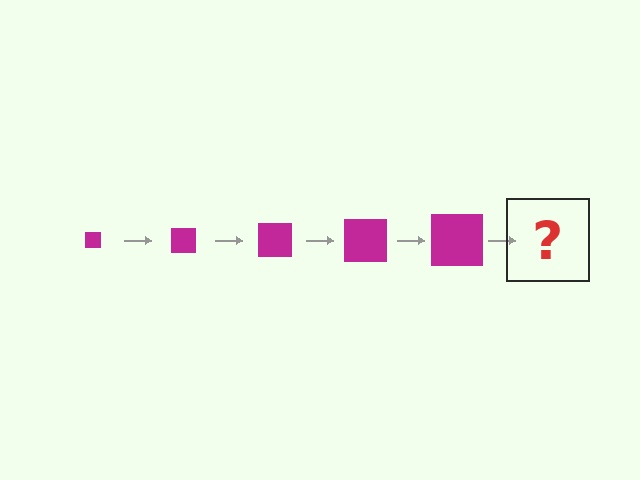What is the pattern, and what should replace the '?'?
The pattern is that the square gets progressively larger each step. The '?' should be a magenta square, larger than the previous one.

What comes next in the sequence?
The next element should be a magenta square, larger than the previous one.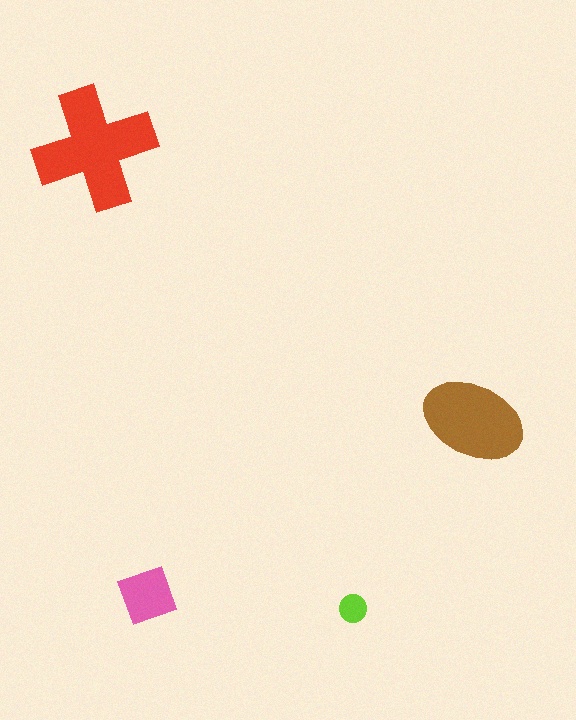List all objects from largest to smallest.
The red cross, the brown ellipse, the pink diamond, the lime circle.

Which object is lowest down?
The lime circle is bottommost.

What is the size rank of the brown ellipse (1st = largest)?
2nd.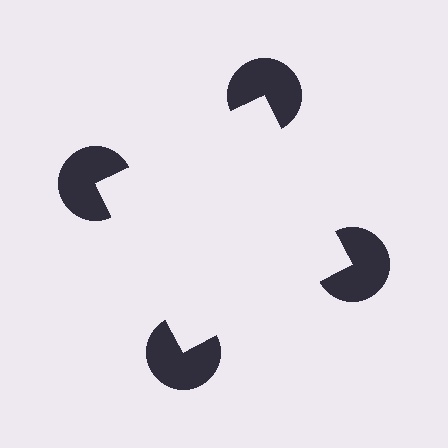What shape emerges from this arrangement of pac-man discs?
An illusory square — its edges are inferred from the aligned wedge cuts in the pac-man discs, not physically drawn.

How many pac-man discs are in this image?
There are 4 — one at each vertex of the illusory square.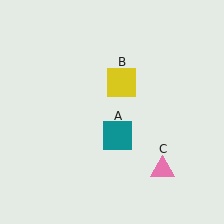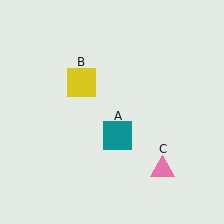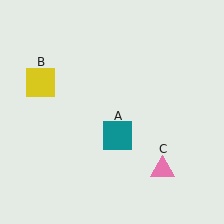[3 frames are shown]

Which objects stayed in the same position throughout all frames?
Teal square (object A) and pink triangle (object C) remained stationary.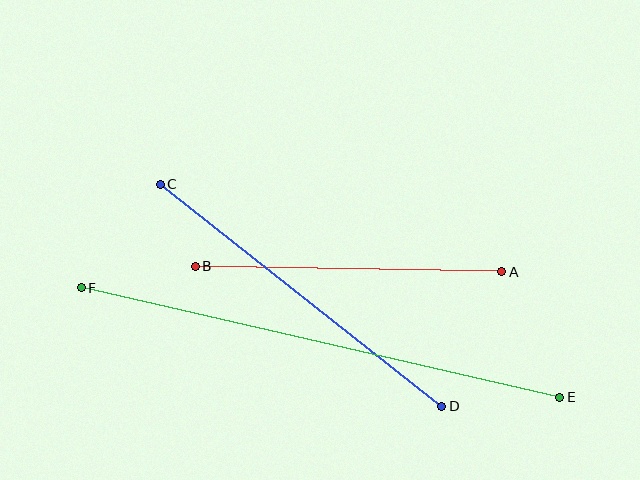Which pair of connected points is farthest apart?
Points E and F are farthest apart.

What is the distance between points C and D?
The distance is approximately 359 pixels.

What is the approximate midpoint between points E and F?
The midpoint is at approximately (320, 342) pixels.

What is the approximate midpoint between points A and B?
The midpoint is at approximately (348, 269) pixels.